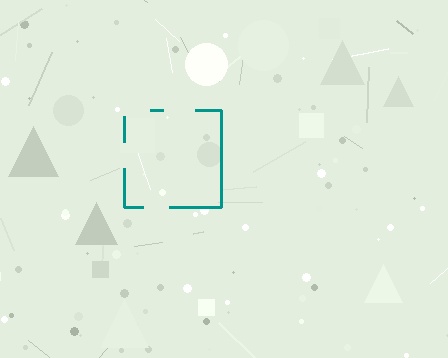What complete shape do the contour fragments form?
The contour fragments form a square.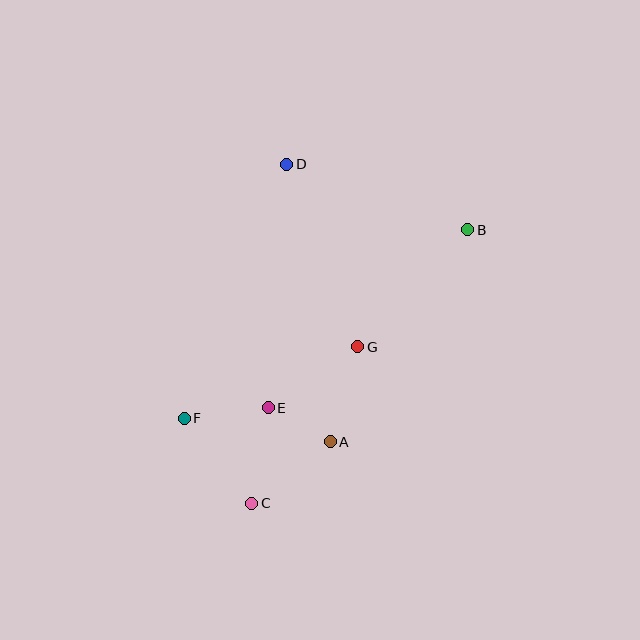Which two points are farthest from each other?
Points B and C are farthest from each other.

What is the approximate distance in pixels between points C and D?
The distance between C and D is approximately 341 pixels.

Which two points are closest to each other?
Points A and E are closest to each other.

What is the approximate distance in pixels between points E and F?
The distance between E and F is approximately 85 pixels.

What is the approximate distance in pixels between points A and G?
The distance between A and G is approximately 99 pixels.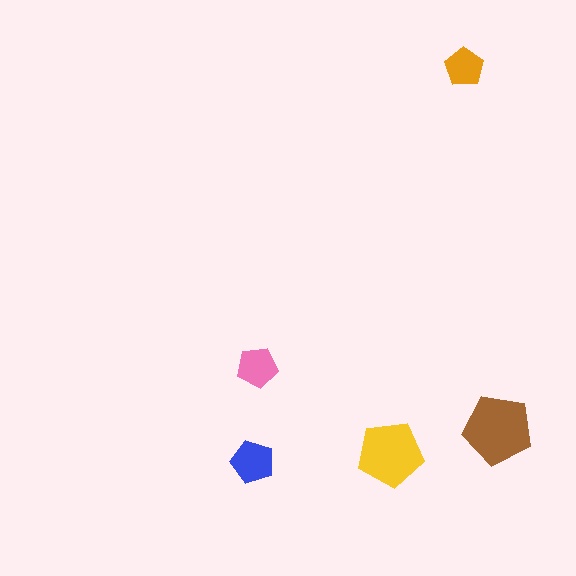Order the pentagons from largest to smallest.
the brown one, the yellow one, the blue one, the pink one, the orange one.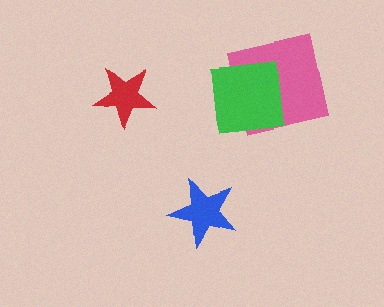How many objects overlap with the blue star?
0 objects overlap with the blue star.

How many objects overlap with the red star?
0 objects overlap with the red star.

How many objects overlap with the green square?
1 object overlaps with the green square.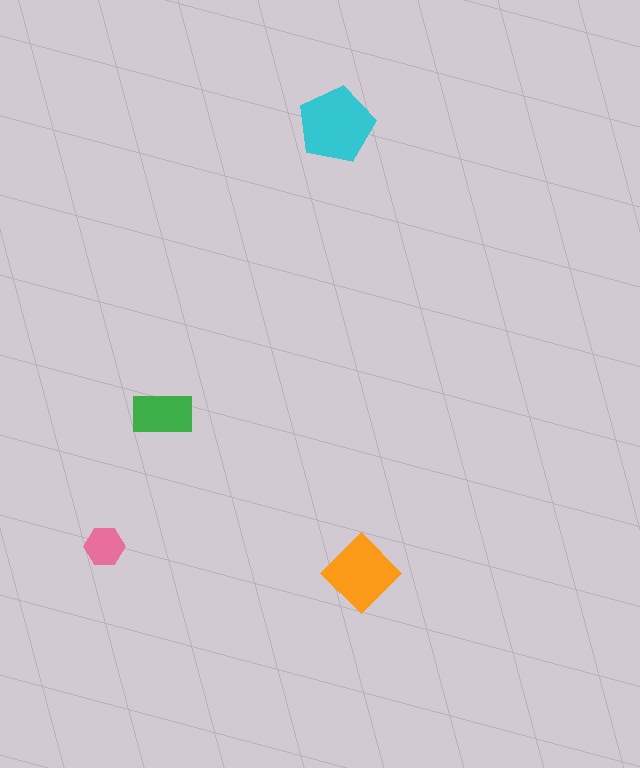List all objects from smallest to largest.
The pink hexagon, the green rectangle, the orange diamond, the cyan pentagon.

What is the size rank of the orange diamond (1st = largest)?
2nd.